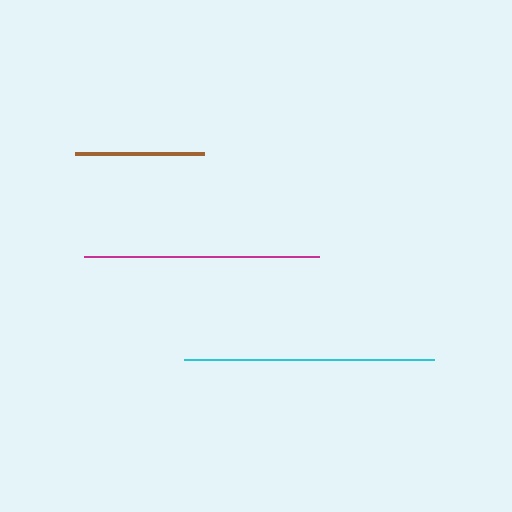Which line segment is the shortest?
The brown line is the shortest at approximately 129 pixels.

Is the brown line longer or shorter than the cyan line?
The cyan line is longer than the brown line.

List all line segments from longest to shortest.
From longest to shortest: cyan, magenta, brown.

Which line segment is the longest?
The cyan line is the longest at approximately 251 pixels.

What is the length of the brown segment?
The brown segment is approximately 129 pixels long.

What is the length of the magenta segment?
The magenta segment is approximately 235 pixels long.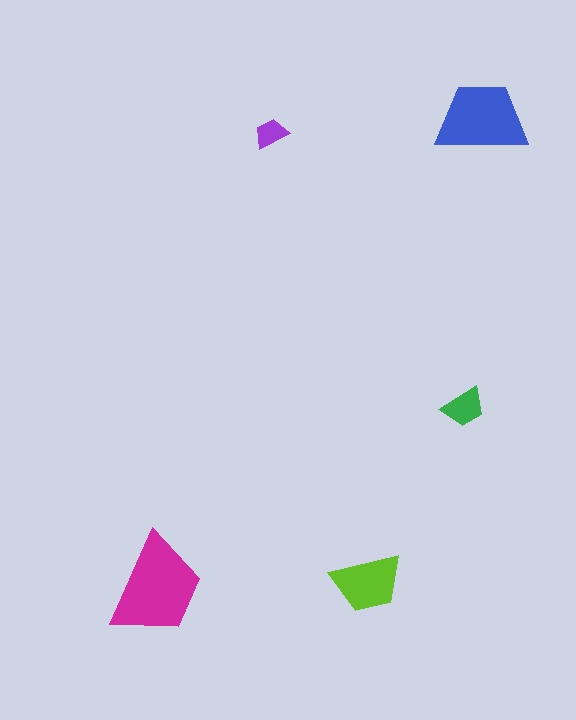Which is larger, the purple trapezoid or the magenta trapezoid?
The magenta one.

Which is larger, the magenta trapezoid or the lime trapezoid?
The magenta one.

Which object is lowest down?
The magenta trapezoid is bottommost.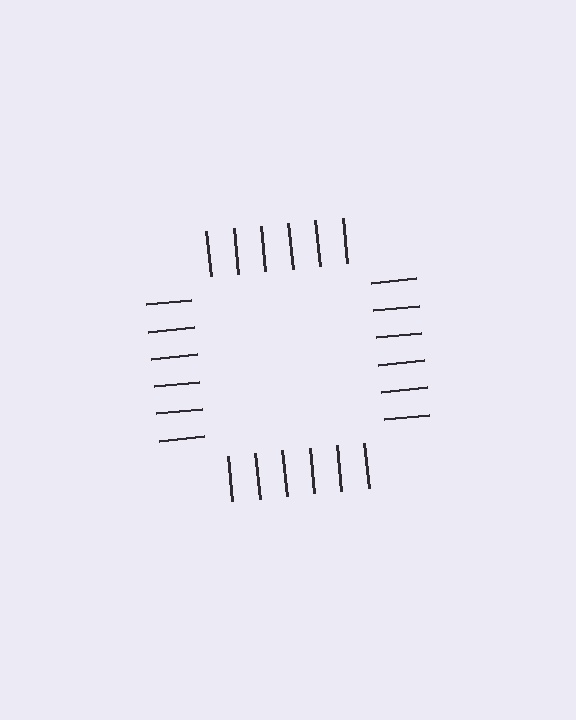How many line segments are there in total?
24 — 6 along each of the 4 edges.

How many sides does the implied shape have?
4 sides — the line-ends trace a square.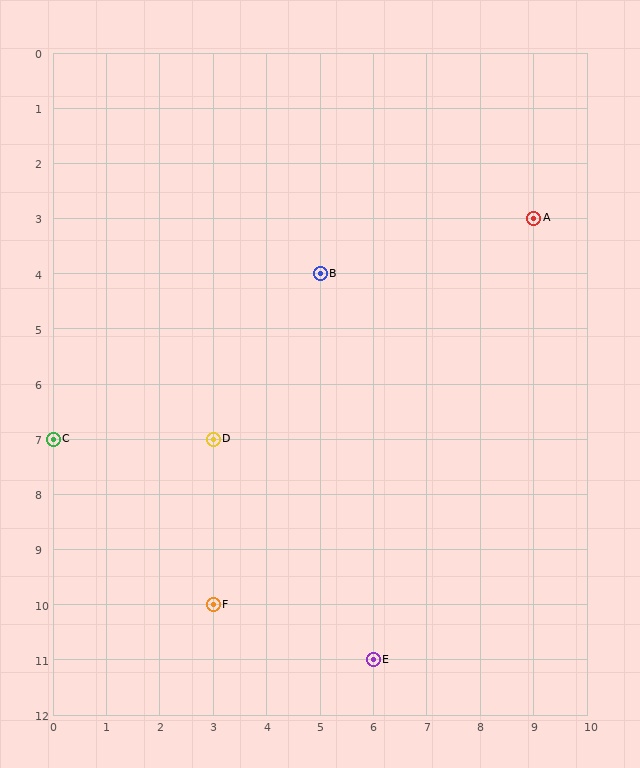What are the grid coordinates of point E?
Point E is at grid coordinates (6, 11).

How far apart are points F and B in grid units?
Points F and B are 2 columns and 6 rows apart (about 6.3 grid units diagonally).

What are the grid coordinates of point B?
Point B is at grid coordinates (5, 4).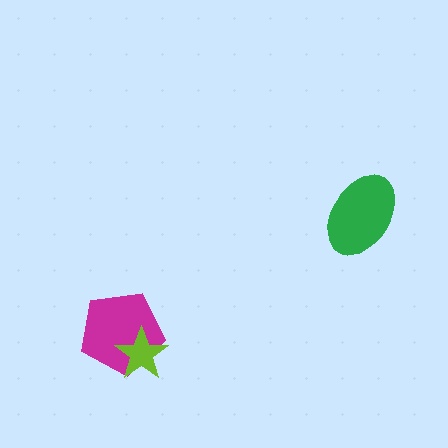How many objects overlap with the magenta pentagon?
1 object overlaps with the magenta pentagon.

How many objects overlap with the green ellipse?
0 objects overlap with the green ellipse.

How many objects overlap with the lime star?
1 object overlaps with the lime star.